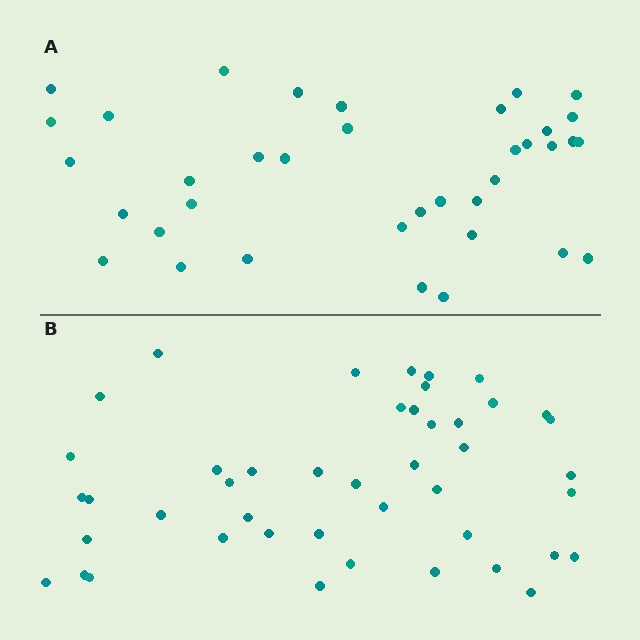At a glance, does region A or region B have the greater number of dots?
Region B (the bottom region) has more dots.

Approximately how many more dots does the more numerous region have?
Region B has roughly 8 or so more dots than region A.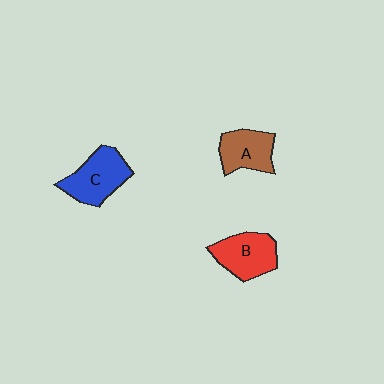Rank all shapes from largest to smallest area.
From largest to smallest: C (blue), B (red), A (brown).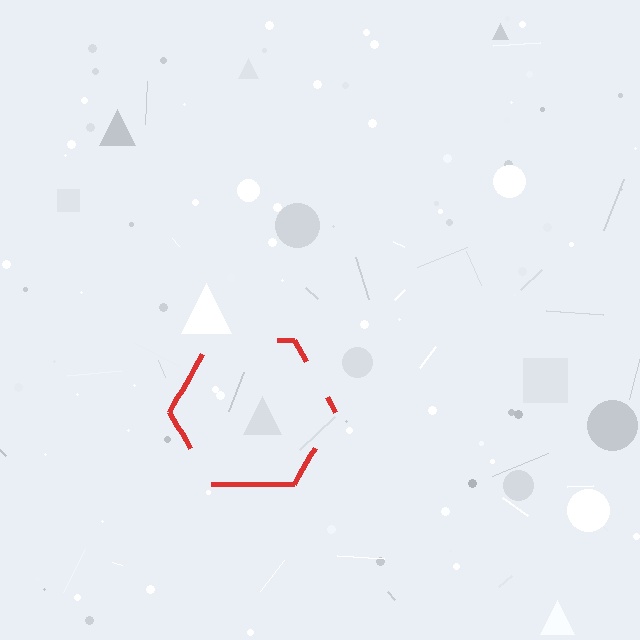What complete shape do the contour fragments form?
The contour fragments form a hexagon.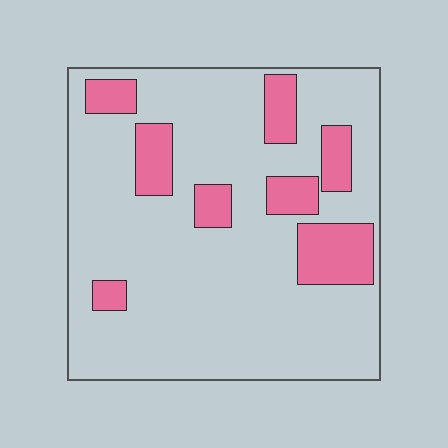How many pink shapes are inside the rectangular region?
8.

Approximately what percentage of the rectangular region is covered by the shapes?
Approximately 20%.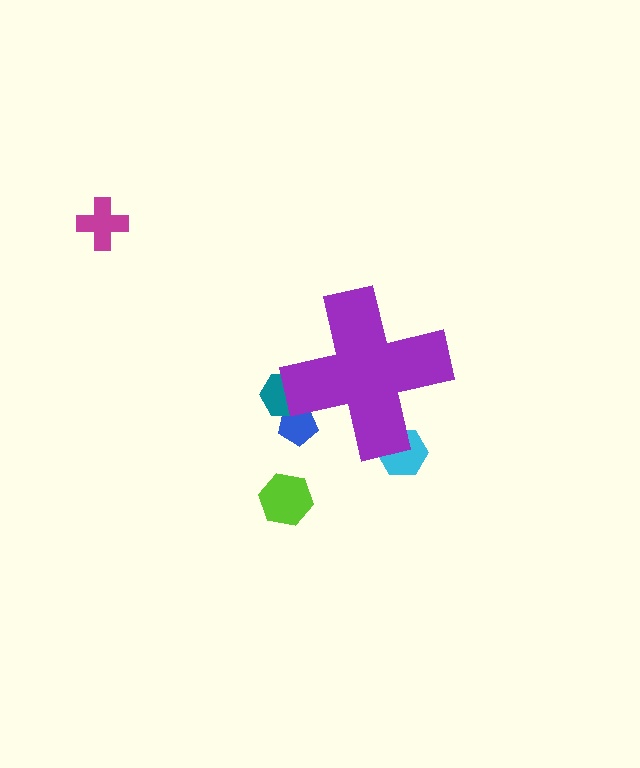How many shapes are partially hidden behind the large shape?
3 shapes are partially hidden.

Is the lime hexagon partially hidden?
No, the lime hexagon is fully visible.